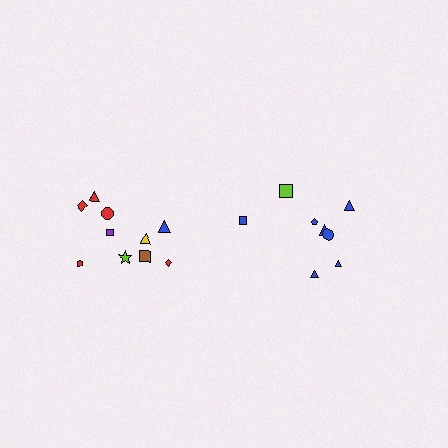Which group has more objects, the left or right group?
The left group.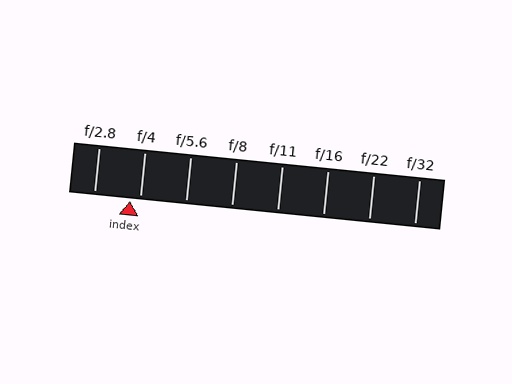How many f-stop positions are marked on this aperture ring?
There are 8 f-stop positions marked.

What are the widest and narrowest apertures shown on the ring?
The widest aperture shown is f/2.8 and the narrowest is f/32.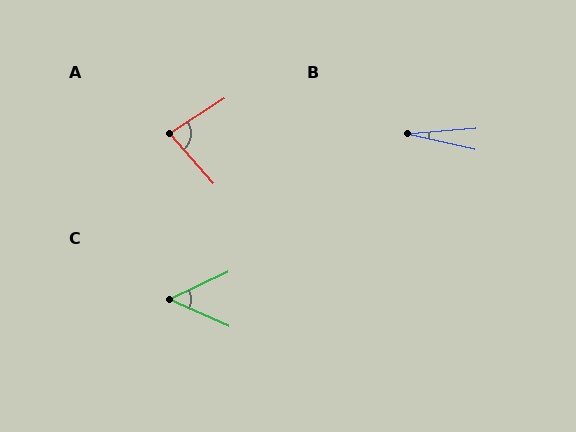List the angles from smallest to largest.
B (18°), C (49°), A (81°).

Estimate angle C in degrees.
Approximately 49 degrees.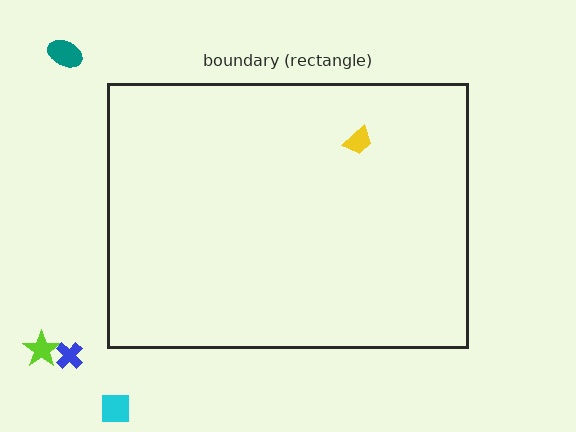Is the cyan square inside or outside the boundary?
Outside.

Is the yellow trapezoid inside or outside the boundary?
Inside.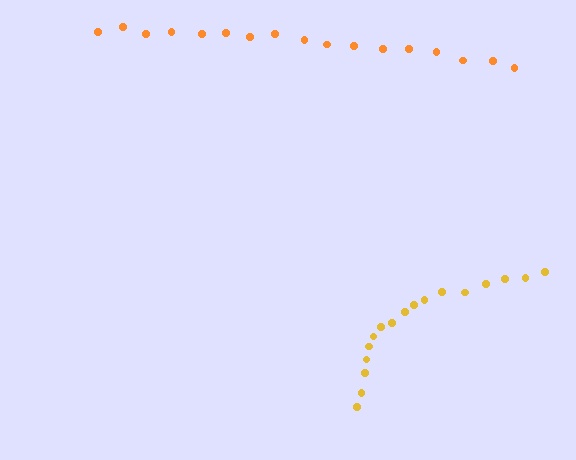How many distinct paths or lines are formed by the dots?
There are 2 distinct paths.